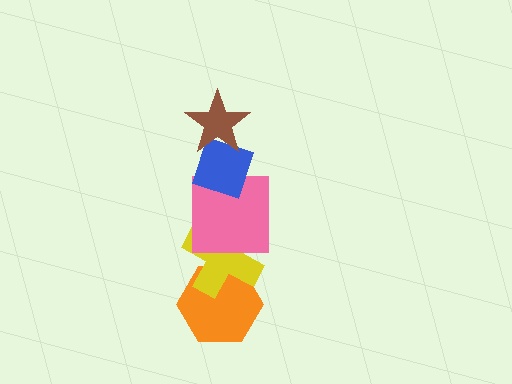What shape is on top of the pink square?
The blue diamond is on top of the pink square.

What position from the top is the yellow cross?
The yellow cross is 4th from the top.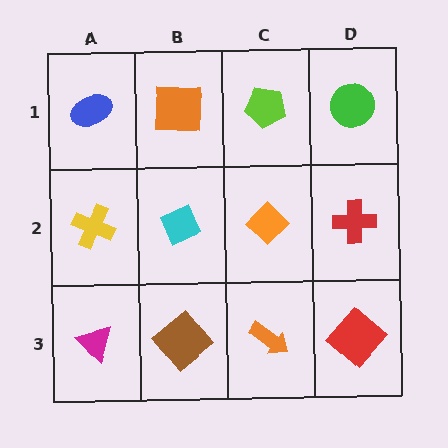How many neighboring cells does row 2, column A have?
3.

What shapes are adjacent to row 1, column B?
A cyan diamond (row 2, column B), a blue ellipse (row 1, column A), a lime pentagon (row 1, column C).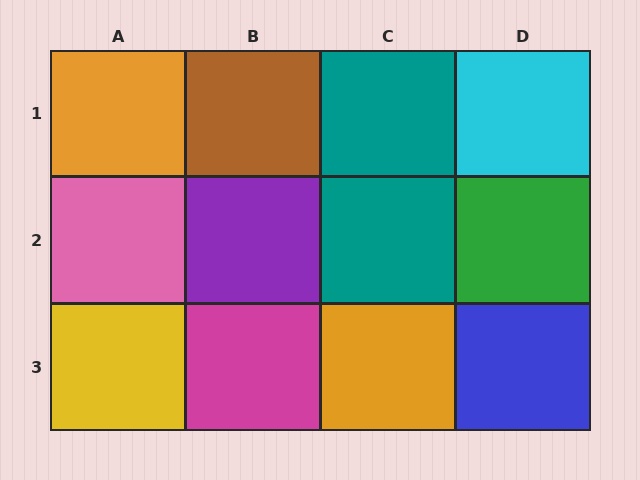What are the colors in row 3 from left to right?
Yellow, magenta, orange, blue.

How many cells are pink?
1 cell is pink.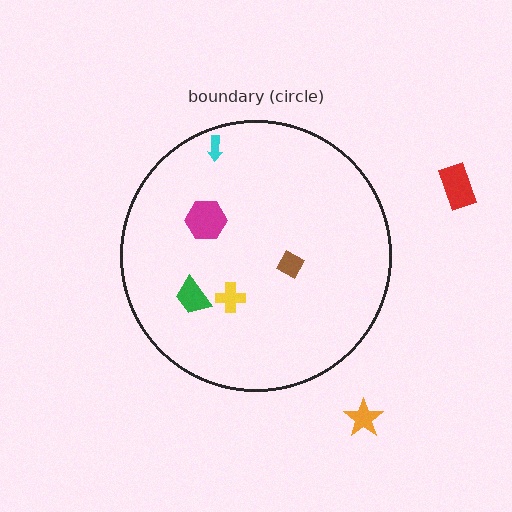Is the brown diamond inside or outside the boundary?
Inside.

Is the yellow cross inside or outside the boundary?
Inside.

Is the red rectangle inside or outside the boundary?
Outside.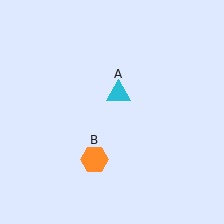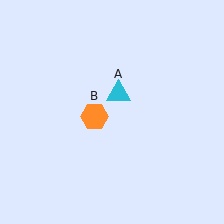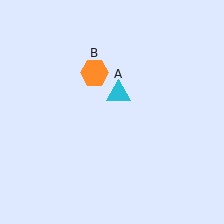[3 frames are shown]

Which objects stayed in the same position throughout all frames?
Cyan triangle (object A) remained stationary.